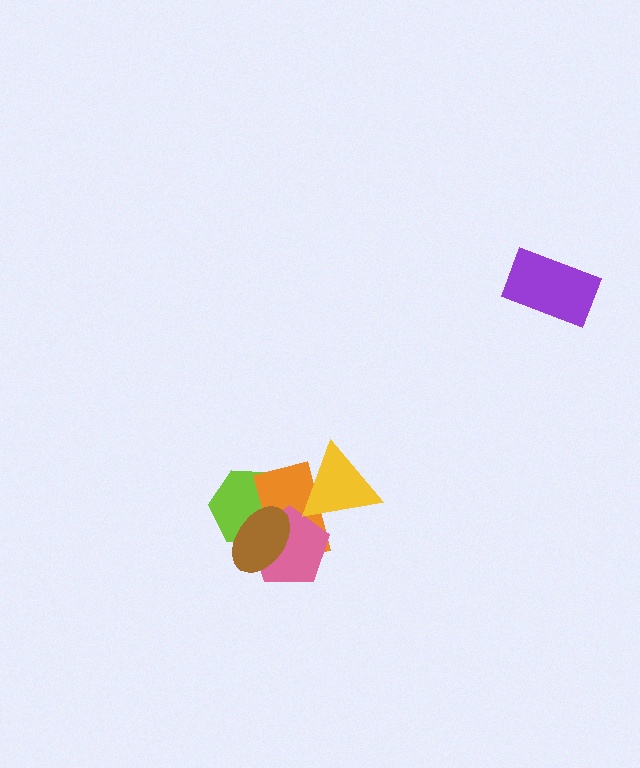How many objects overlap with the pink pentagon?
4 objects overlap with the pink pentagon.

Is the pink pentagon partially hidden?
Yes, it is partially covered by another shape.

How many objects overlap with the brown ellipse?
3 objects overlap with the brown ellipse.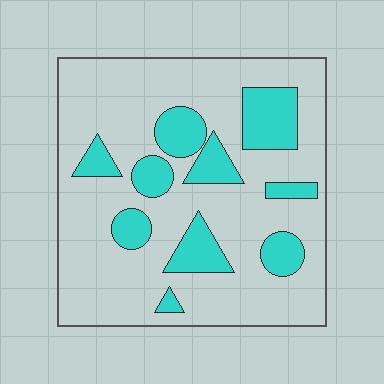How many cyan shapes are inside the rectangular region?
10.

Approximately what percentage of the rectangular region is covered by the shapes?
Approximately 25%.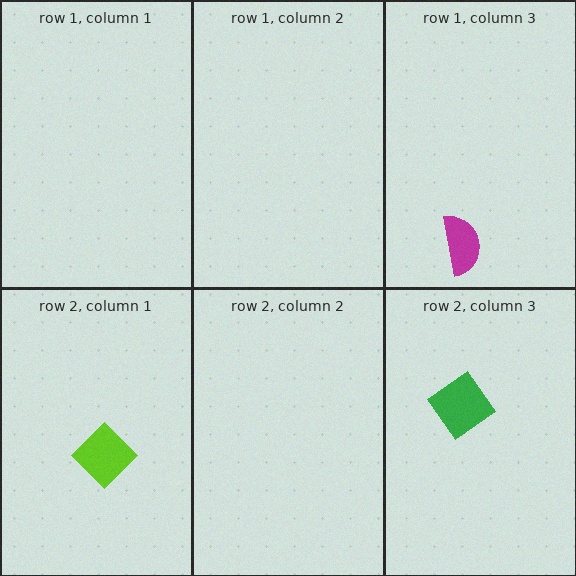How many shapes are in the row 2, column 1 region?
1.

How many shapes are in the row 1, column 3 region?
1.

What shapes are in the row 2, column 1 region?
The lime diamond.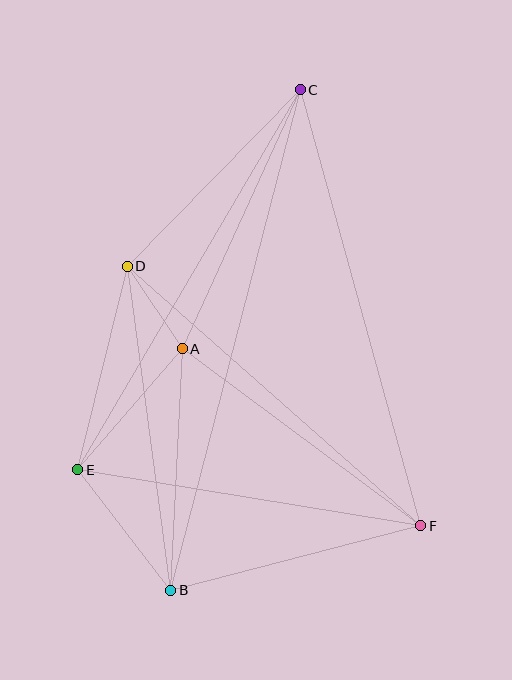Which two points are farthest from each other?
Points B and C are farthest from each other.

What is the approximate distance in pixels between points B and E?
The distance between B and E is approximately 152 pixels.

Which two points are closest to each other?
Points A and D are closest to each other.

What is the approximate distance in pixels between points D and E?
The distance between D and E is approximately 209 pixels.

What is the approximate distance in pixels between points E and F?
The distance between E and F is approximately 348 pixels.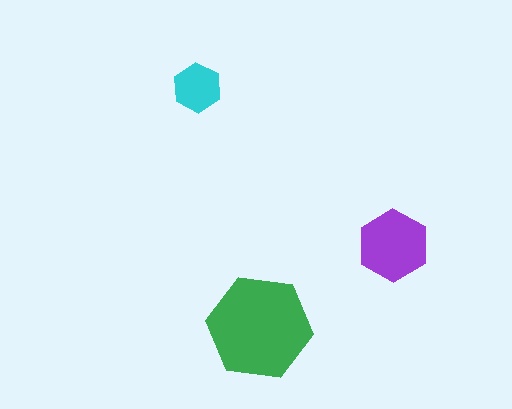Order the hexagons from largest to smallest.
the green one, the purple one, the cyan one.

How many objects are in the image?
There are 3 objects in the image.